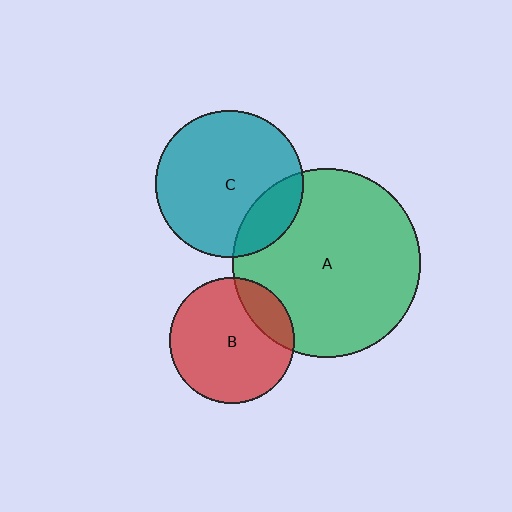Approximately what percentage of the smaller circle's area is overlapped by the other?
Approximately 20%.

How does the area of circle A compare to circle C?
Approximately 1.6 times.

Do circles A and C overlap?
Yes.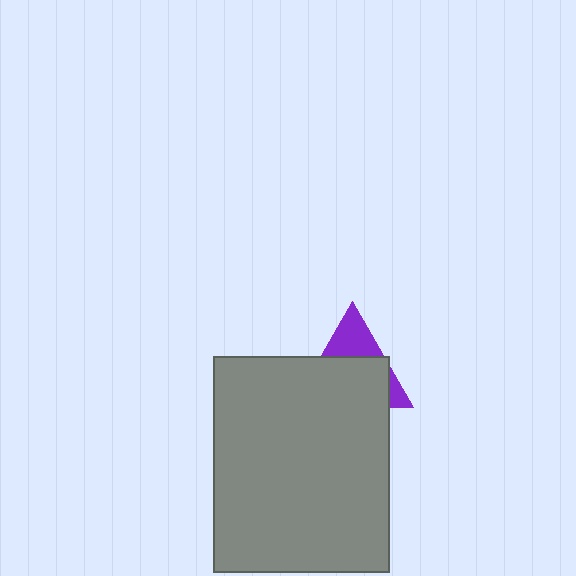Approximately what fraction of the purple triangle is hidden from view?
Roughly 66% of the purple triangle is hidden behind the gray rectangle.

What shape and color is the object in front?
The object in front is a gray rectangle.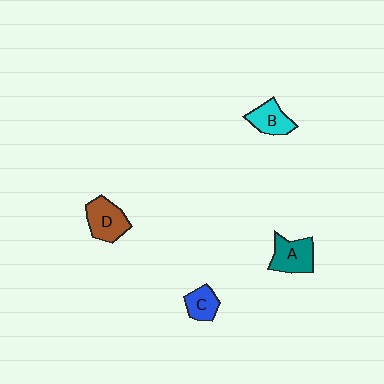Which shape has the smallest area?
Shape C (blue).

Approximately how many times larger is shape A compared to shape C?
Approximately 1.5 times.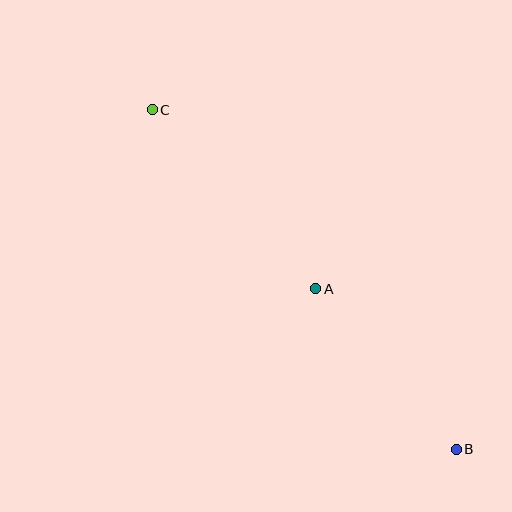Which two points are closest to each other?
Points A and B are closest to each other.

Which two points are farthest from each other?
Points B and C are farthest from each other.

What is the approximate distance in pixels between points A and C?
The distance between A and C is approximately 242 pixels.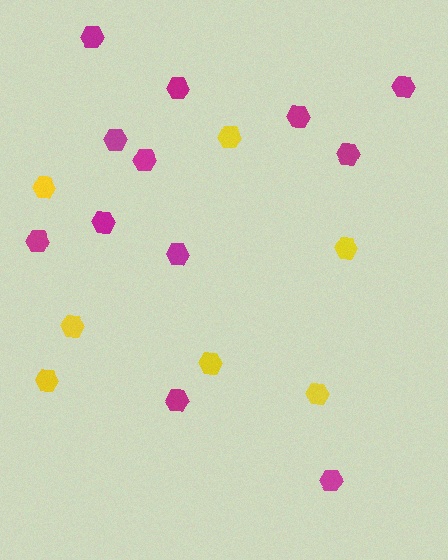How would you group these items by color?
There are 2 groups: one group of magenta hexagons (12) and one group of yellow hexagons (7).